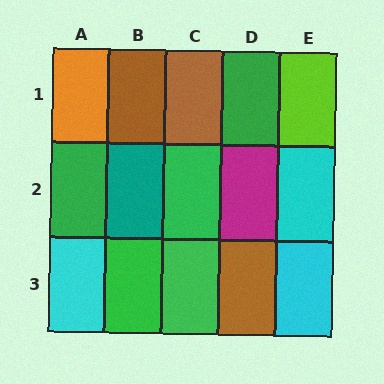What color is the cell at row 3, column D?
Brown.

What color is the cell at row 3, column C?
Green.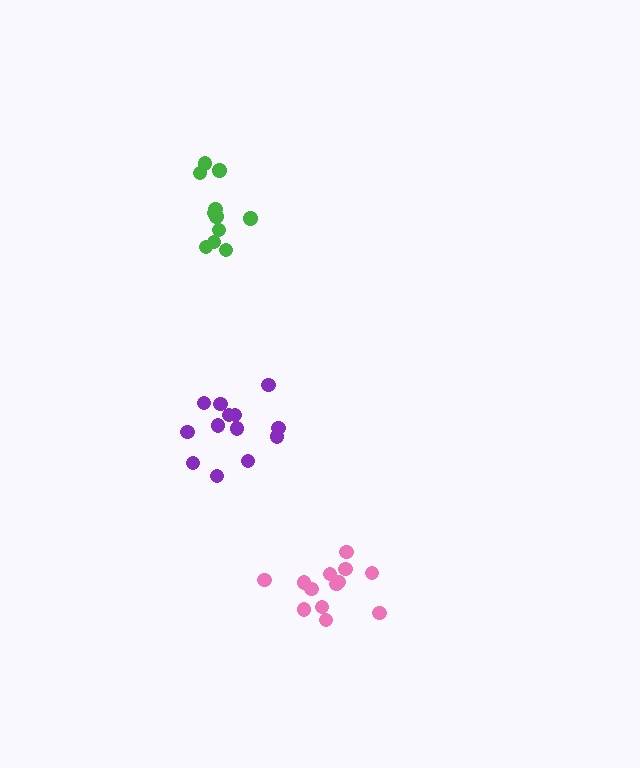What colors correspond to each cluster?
The clusters are colored: pink, green, purple.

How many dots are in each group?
Group 1: 13 dots, Group 2: 11 dots, Group 3: 13 dots (37 total).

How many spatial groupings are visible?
There are 3 spatial groupings.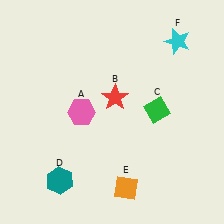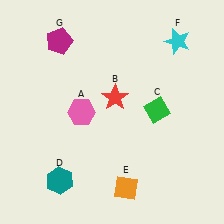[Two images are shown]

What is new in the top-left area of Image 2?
A magenta pentagon (G) was added in the top-left area of Image 2.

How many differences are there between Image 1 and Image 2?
There is 1 difference between the two images.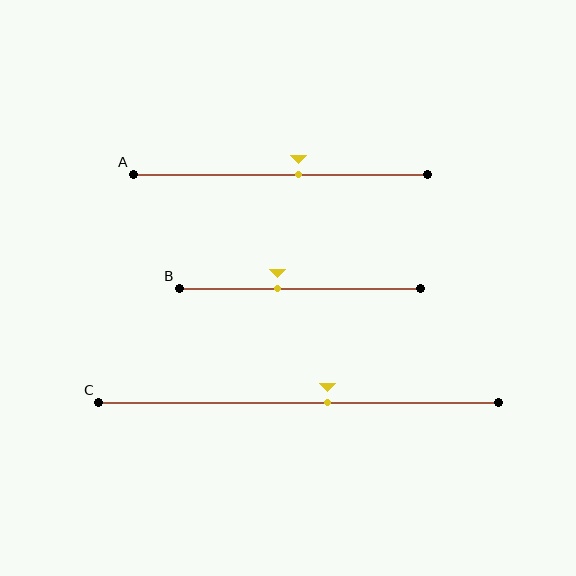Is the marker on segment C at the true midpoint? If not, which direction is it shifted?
No, the marker on segment C is shifted to the right by about 7% of the segment length.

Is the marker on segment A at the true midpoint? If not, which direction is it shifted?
No, the marker on segment A is shifted to the right by about 6% of the segment length.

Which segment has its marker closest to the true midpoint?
Segment A has its marker closest to the true midpoint.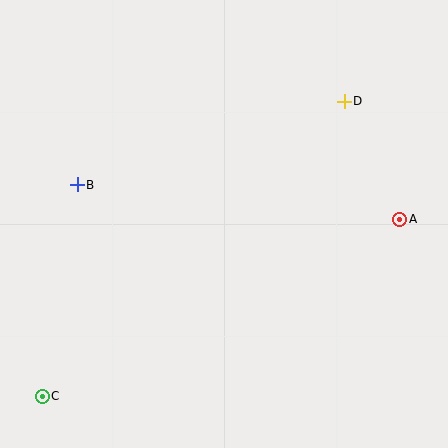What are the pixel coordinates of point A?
Point A is at (400, 219).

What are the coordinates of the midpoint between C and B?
The midpoint between C and B is at (60, 290).